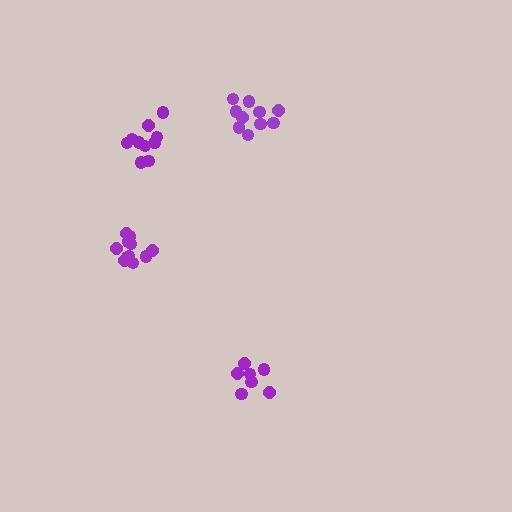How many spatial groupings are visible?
There are 4 spatial groupings.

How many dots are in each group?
Group 1: 10 dots, Group 2: 11 dots, Group 3: 10 dots, Group 4: 7 dots (38 total).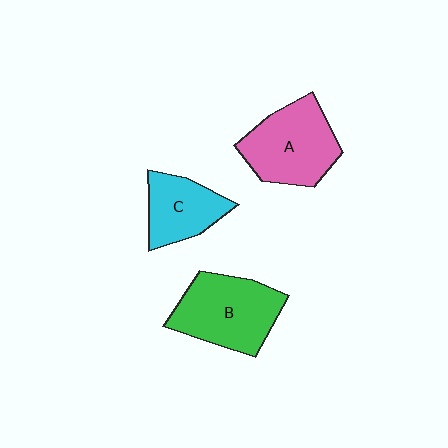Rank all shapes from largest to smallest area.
From largest to smallest: B (green), A (pink), C (cyan).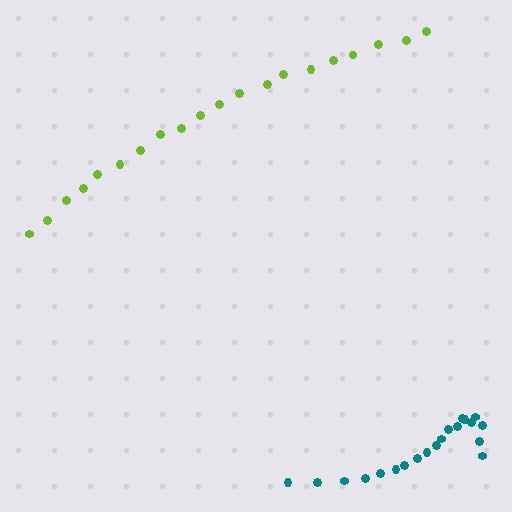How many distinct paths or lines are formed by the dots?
There are 2 distinct paths.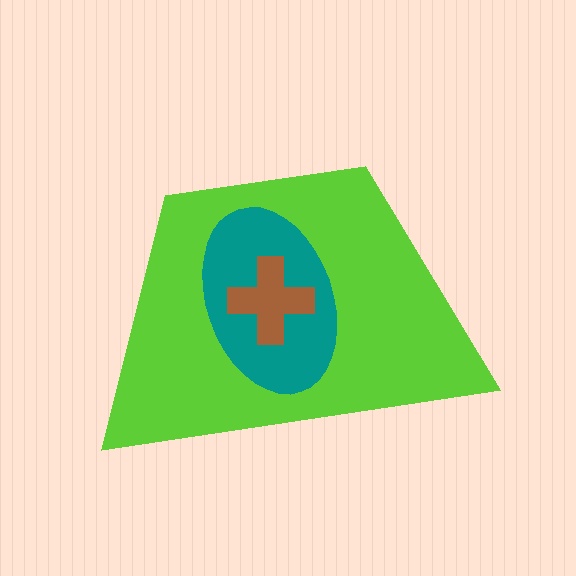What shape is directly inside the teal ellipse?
The brown cross.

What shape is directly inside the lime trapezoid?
The teal ellipse.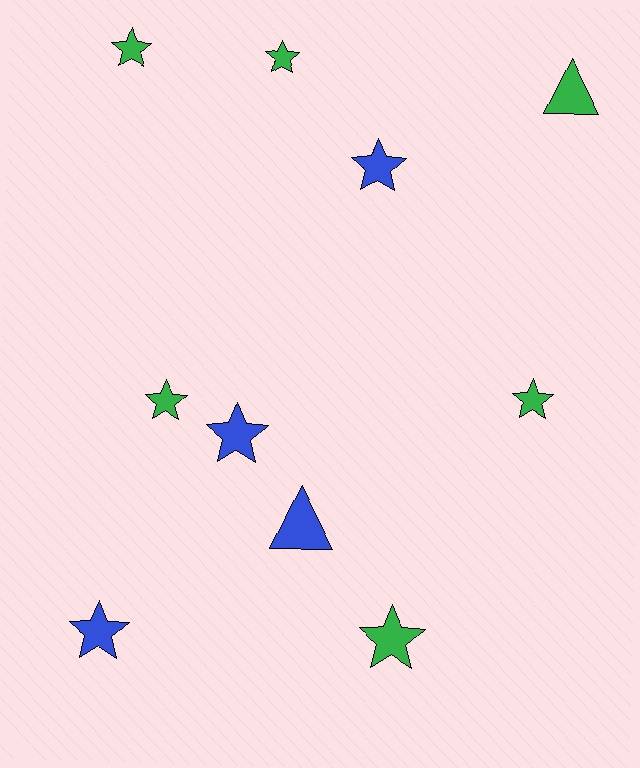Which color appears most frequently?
Green, with 6 objects.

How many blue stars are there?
There are 3 blue stars.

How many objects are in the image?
There are 10 objects.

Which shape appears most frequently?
Star, with 8 objects.